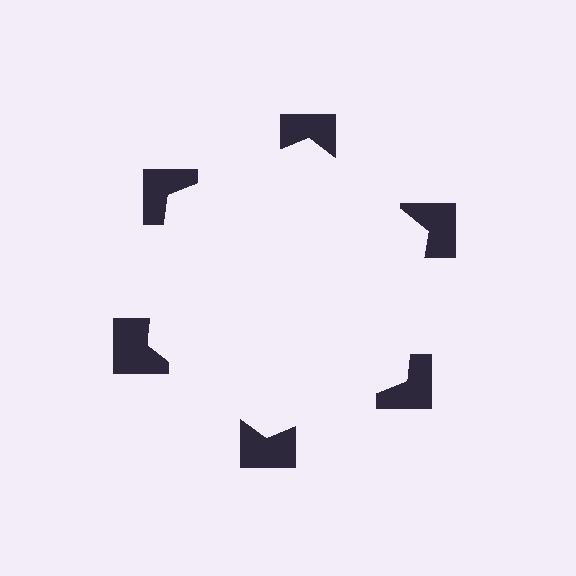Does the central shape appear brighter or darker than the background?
It typically appears slightly brighter than the background, even though no actual brightness change is drawn.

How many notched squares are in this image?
There are 6 — one at each vertex of the illusory hexagon.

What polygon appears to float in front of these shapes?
An illusory hexagon — its edges are inferred from the aligned wedge cuts in the notched squares, not physically drawn.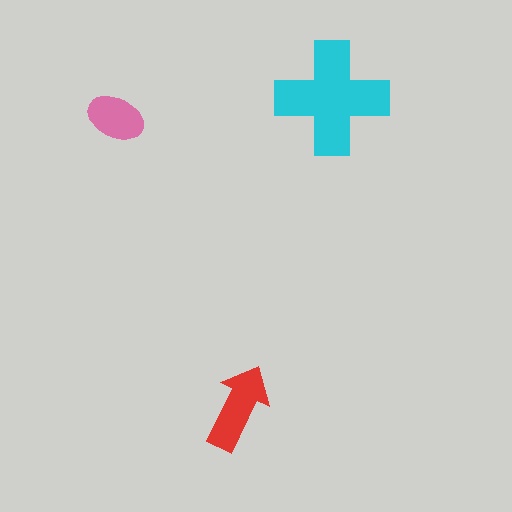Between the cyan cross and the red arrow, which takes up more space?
The cyan cross.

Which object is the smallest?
The pink ellipse.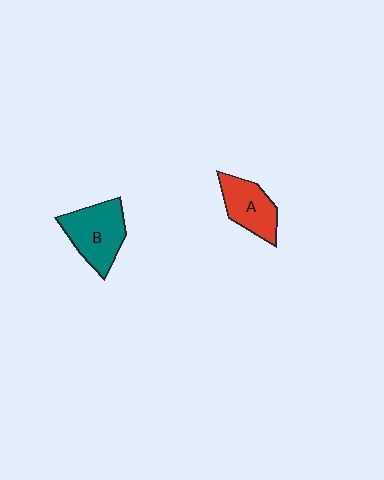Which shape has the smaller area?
Shape A (red).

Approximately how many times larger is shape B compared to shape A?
Approximately 1.3 times.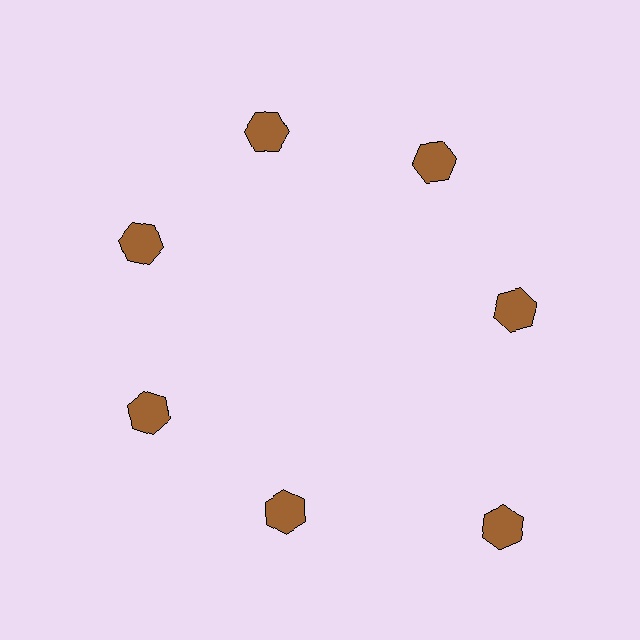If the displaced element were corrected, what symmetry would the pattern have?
It would have 7-fold rotational symmetry — the pattern would map onto itself every 51 degrees.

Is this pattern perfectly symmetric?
No. The 7 brown hexagons are arranged in a ring, but one element near the 5 o'clock position is pushed outward from the center, breaking the 7-fold rotational symmetry.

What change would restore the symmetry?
The symmetry would be restored by moving it inward, back onto the ring so that all 7 hexagons sit at equal angles and equal distance from the center.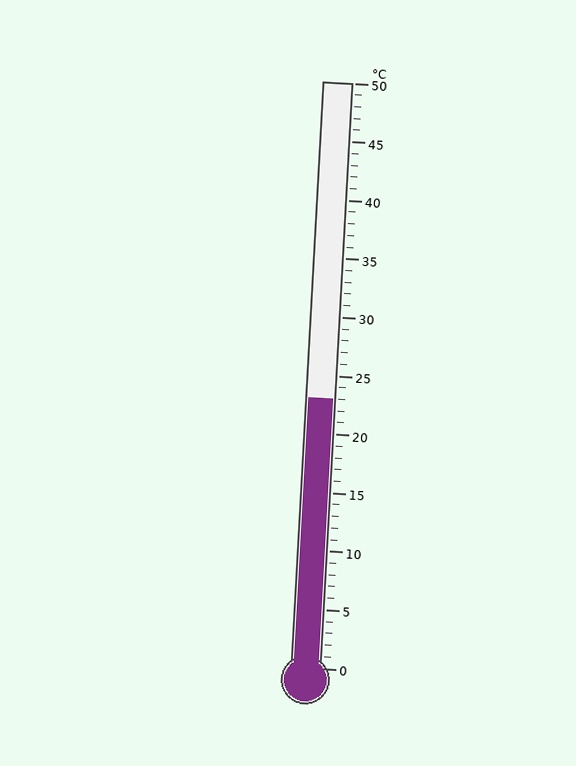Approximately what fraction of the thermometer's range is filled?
The thermometer is filled to approximately 45% of its range.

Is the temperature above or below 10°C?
The temperature is above 10°C.